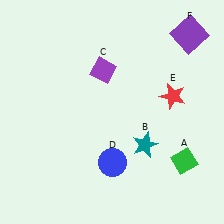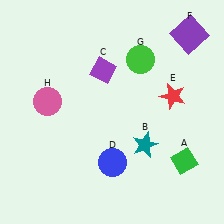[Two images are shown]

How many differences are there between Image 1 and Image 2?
There are 2 differences between the two images.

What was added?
A green circle (G), a pink circle (H) were added in Image 2.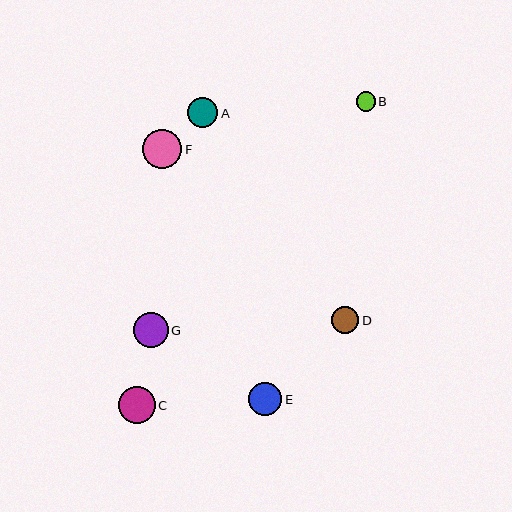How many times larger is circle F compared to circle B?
Circle F is approximately 2.0 times the size of circle B.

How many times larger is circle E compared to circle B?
Circle E is approximately 1.7 times the size of circle B.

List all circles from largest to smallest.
From largest to smallest: F, C, G, E, A, D, B.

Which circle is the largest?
Circle F is the largest with a size of approximately 39 pixels.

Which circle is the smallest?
Circle B is the smallest with a size of approximately 19 pixels.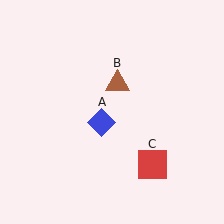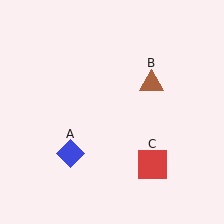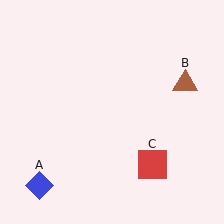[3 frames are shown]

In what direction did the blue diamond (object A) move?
The blue diamond (object A) moved down and to the left.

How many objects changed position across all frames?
2 objects changed position: blue diamond (object A), brown triangle (object B).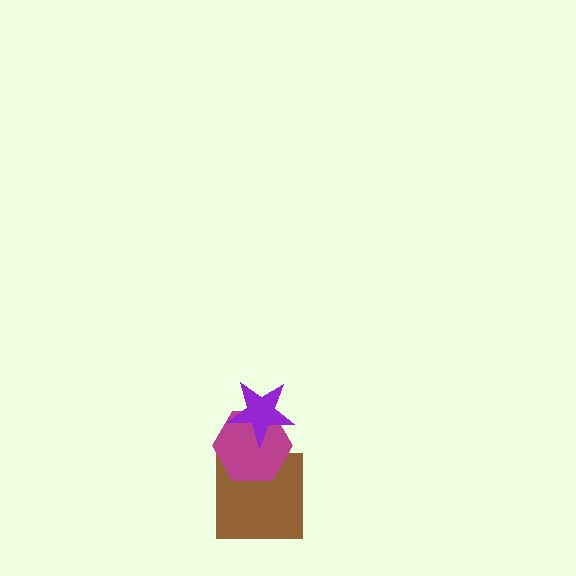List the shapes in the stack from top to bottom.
From top to bottom: the purple star, the magenta hexagon, the brown square.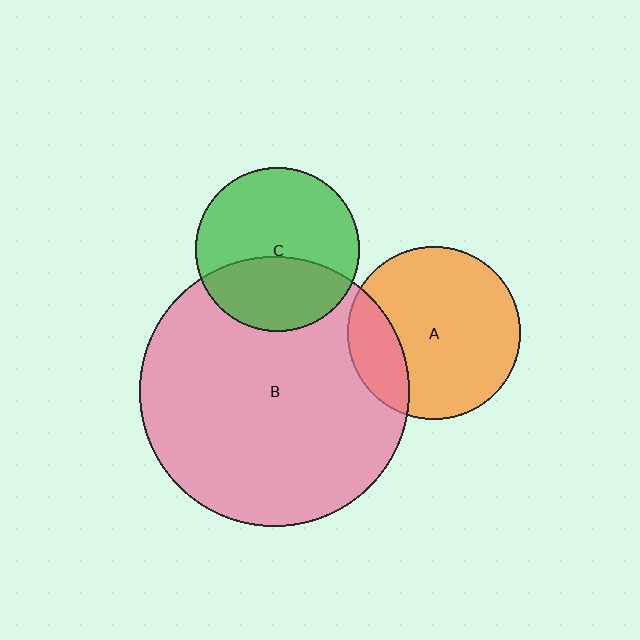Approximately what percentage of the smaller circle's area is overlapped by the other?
Approximately 20%.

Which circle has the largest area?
Circle B (pink).